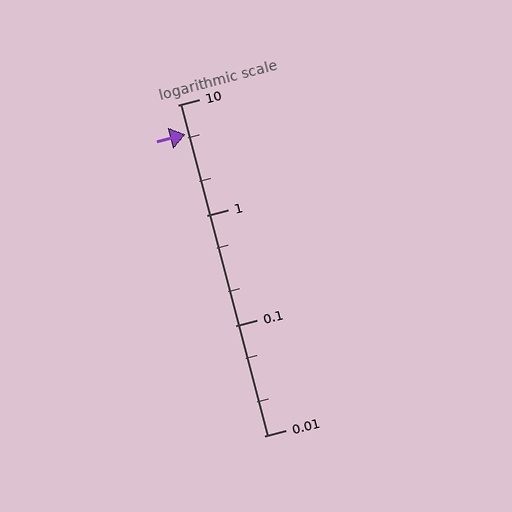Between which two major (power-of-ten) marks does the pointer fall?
The pointer is between 1 and 10.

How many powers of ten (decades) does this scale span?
The scale spans 3 decades, from 0.01 to 10.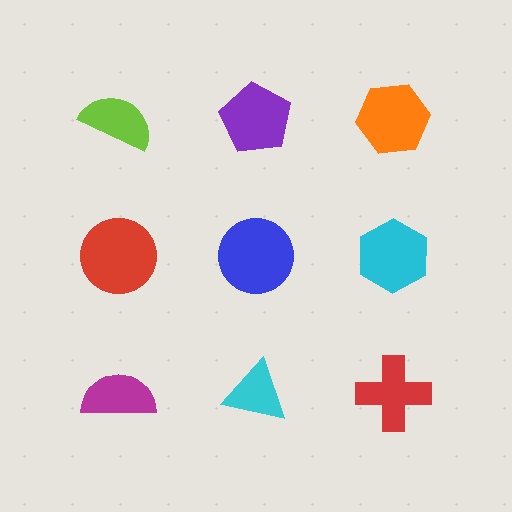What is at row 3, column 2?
A cyan triangle.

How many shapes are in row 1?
3 shapes.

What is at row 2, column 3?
A cyan hexagon.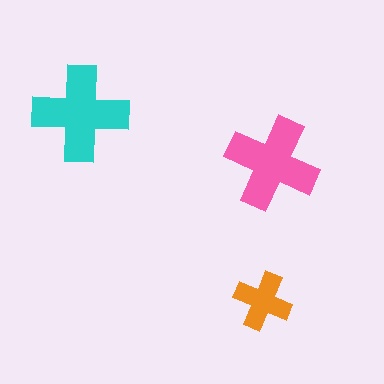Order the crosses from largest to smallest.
the cyan one, the pink one, the orange one.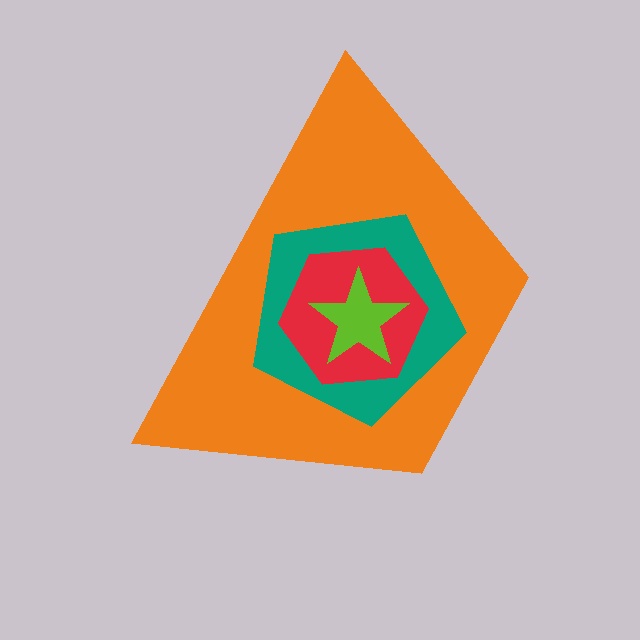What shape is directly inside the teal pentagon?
The red hexagon.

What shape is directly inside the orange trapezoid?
The teal pentagon.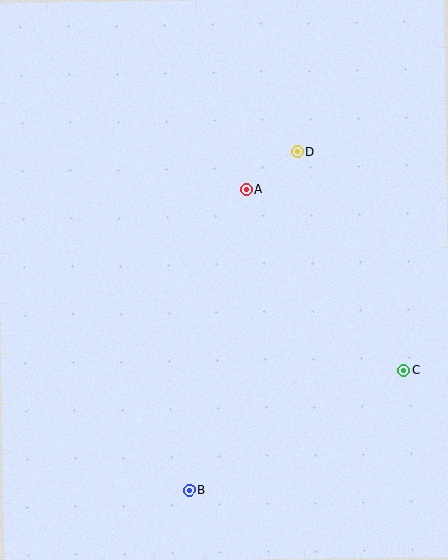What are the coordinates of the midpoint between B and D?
The midpoint between B and D is at (244, 321).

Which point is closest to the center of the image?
Point A at (246, 189) is closest to the center.